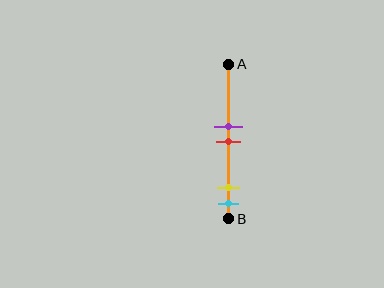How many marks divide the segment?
There are 4 marks dividing the segment.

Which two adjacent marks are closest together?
The purple and red marks are the closest adjacent pair.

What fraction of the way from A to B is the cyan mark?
The cyan mark is approximately 90% (0.9) of the way from A to B.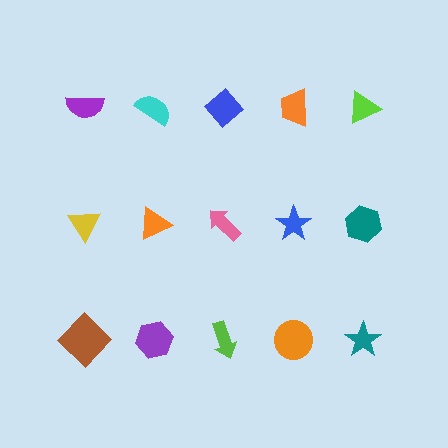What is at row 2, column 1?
A yellow triangle.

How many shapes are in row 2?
5 shapes.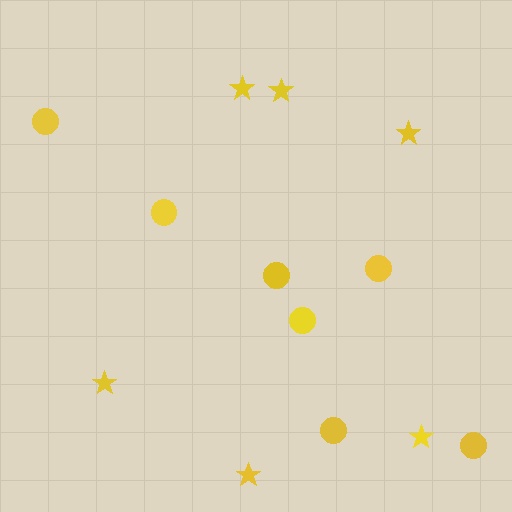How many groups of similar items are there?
There are 2 groups: one group of stars (6) and one group of circles (7).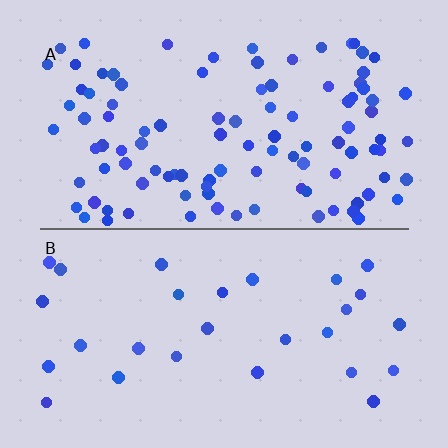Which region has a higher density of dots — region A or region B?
A (the top).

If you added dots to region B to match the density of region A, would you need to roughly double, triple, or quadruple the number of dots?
Approximately quadruple.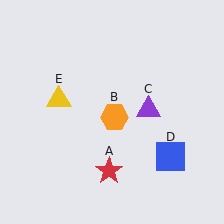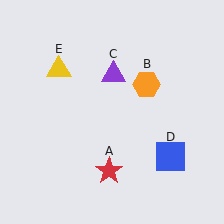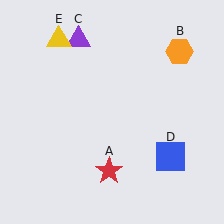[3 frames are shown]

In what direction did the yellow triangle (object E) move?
The yellow triangle (object E) moved up.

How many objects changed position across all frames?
3 objects changed position: orange hexagon (object B), purple triangle (object C), yellow triangle (object E).